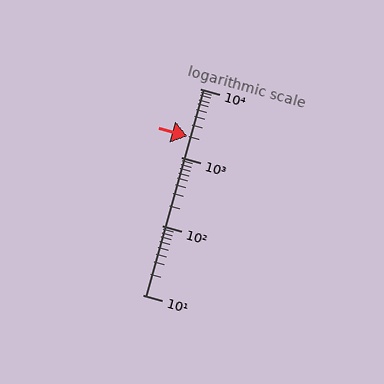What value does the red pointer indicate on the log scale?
The pointer indicates approximately 2000.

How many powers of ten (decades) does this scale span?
The scale spans 3 decades, from 10 to 10000.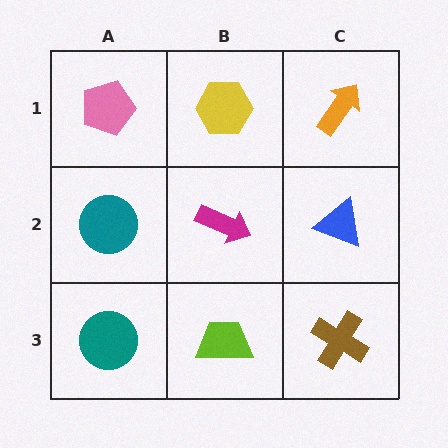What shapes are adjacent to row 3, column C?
A blue triangle (row 2, column C), a lime trapezoid (row 3, column B).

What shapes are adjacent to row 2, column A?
A pink pentagon (row 1, column A), a teal circle (row 3, column A), a magenta arrow (row 2, column B).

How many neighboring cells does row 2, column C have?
3.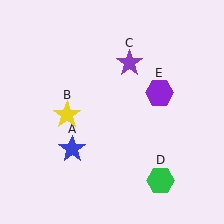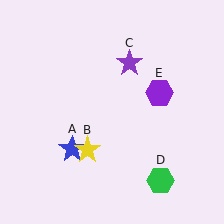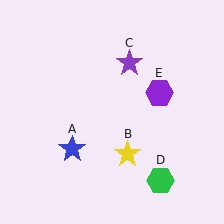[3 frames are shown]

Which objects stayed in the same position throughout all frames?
Blue star (object A) and purple star (object C) and green hexagon (object D) and purple hexagon (object E) remained stationary.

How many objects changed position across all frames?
1 object changed position: yellow star (object B).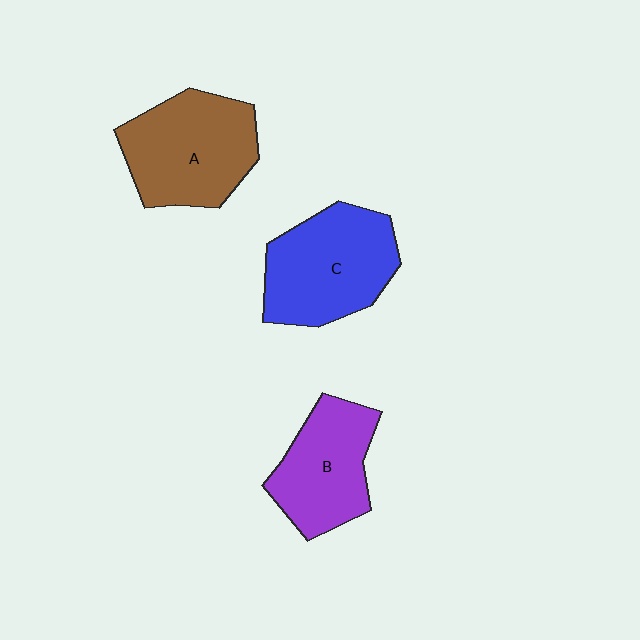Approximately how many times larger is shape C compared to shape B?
Approximately 1.2 times.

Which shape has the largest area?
Shape A (brown).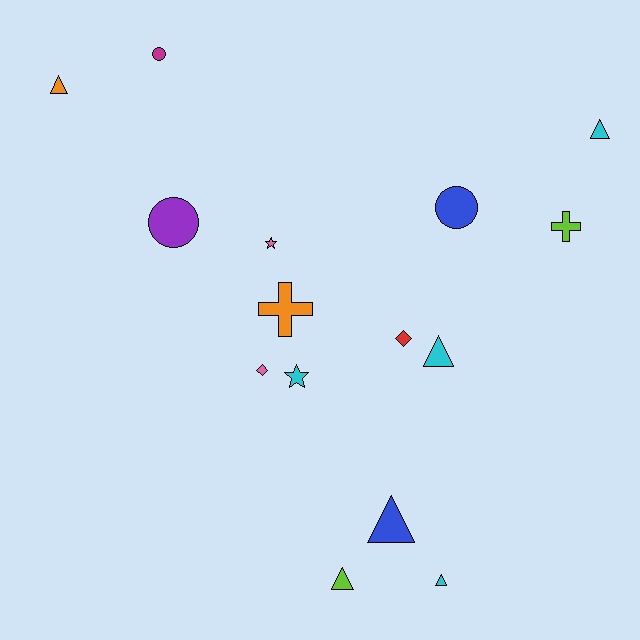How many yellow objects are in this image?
There are no yellow objects.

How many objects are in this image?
There are 15 objects.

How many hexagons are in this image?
There are no hexagons.